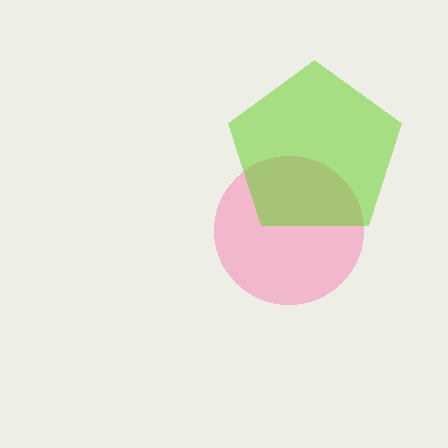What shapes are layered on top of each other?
The layered shapes are: a pink circle, a lime pentagon.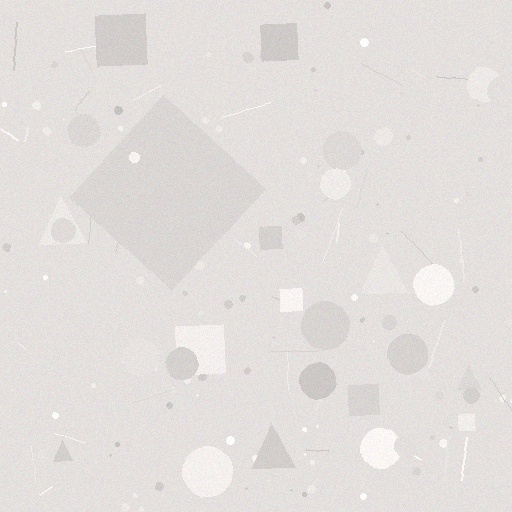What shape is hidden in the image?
A diamond is hidden in the image.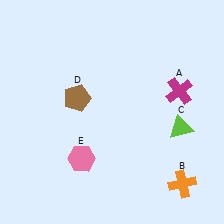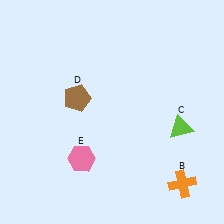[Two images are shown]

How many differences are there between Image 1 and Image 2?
There is 1 difference between the two images.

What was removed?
The magenta cross (A) was removed in Image 2.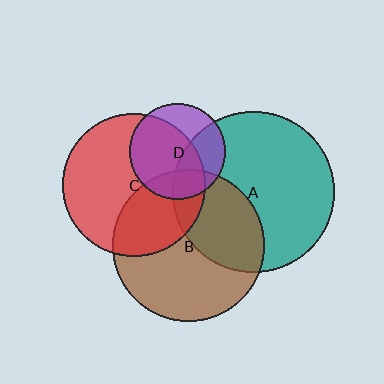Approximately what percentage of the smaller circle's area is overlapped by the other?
Approximately 15%.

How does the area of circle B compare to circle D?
Approximately 2.5 times.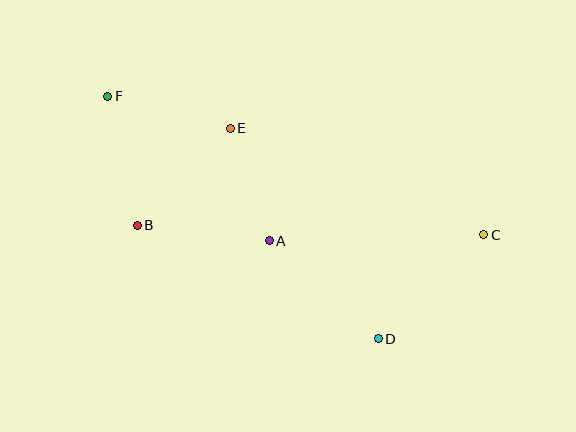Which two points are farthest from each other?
Points C and F are farthest from each other.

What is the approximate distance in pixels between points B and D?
The distance between B and D is approximately 266 pixels.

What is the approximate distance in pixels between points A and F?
The distance between A and F is approximately 217 pixels.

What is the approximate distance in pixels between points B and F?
The distance between B and F is approximately 132 pixels.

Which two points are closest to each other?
Points A and E are closest to each other.